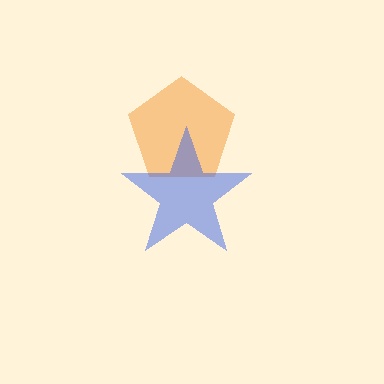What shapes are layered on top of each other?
The layered shapes are: an orange pentagon, a blue star.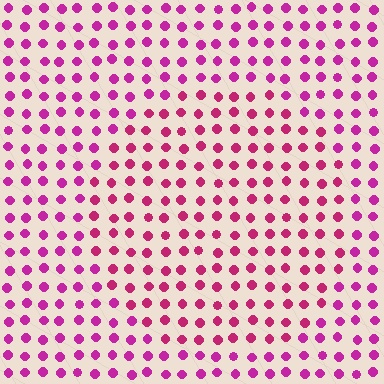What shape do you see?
I see a circle.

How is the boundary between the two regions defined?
The boundary is defined purely by a slight shift in hue (about 18 degrees). Spacing, size, and orientation are identical on both sides.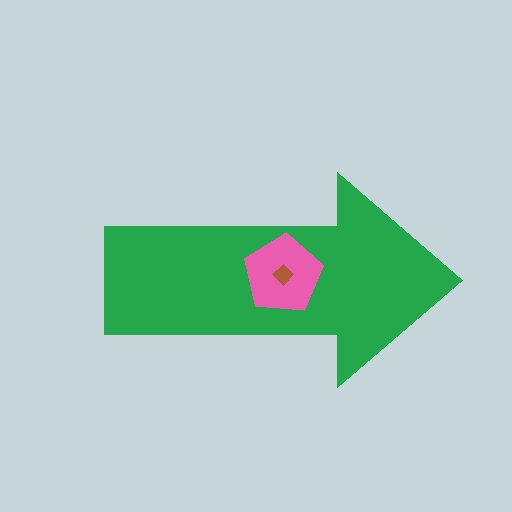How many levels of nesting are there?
3.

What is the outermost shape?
The green arrow.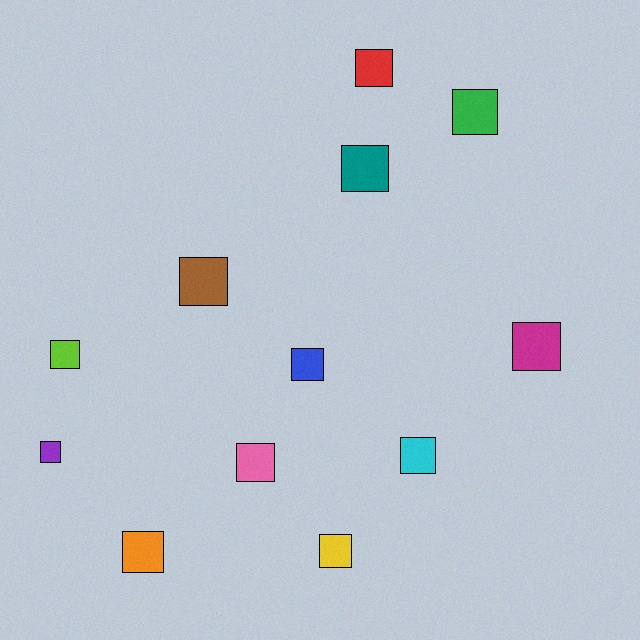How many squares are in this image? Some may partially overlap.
There are 12 squares.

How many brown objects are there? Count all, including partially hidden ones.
There is 1 brown object.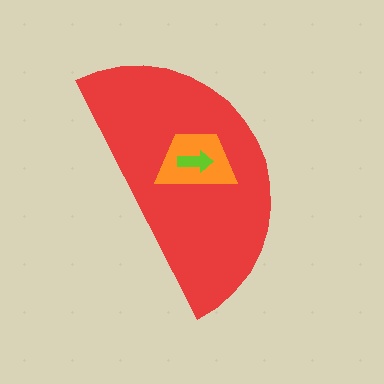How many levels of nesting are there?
3.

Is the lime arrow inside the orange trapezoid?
Yes.